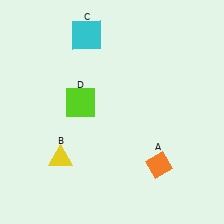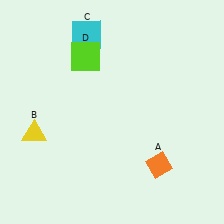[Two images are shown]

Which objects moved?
The objects that moved are: the yellow triangle (B), the lime square (D).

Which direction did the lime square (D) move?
The lime square (D) moved up.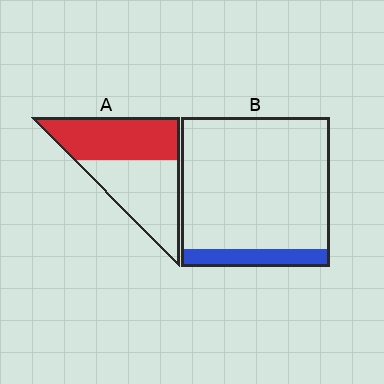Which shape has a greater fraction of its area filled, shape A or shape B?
Shape A.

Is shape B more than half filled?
No.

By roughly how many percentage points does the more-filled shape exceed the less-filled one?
By roughly 35 percentage points (A over B).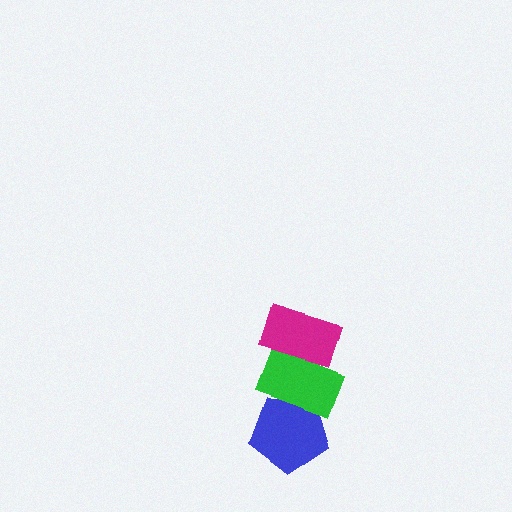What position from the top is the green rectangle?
The green rectangle is 2nd from the top.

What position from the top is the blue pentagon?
The blue pentagon is 3rd from the top.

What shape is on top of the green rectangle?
The magenta rectangle is on top of the green rectangle.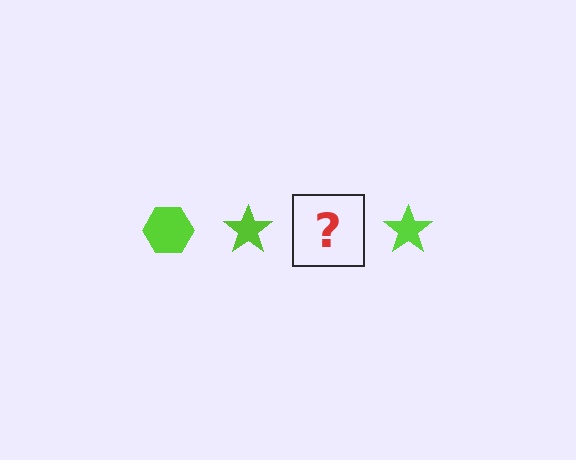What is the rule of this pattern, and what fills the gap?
The rule is that the pattern cycles through hexagon, star shapes in lime. The gap should be filled with a lime hexagon.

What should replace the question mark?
The question mark should be replaced with a lime hexagon.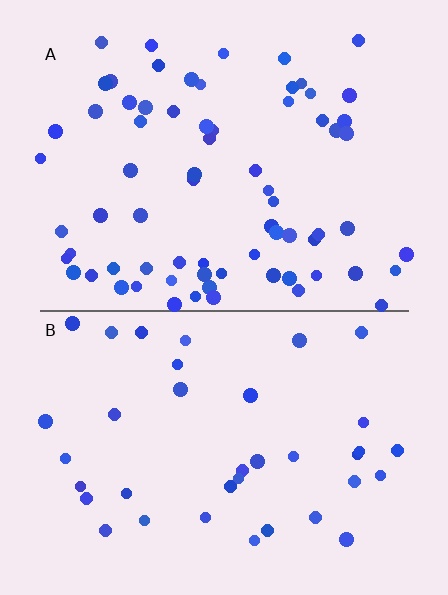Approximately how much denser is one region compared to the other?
Approximately 1.9× — region A over region B.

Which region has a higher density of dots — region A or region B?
A (the top).